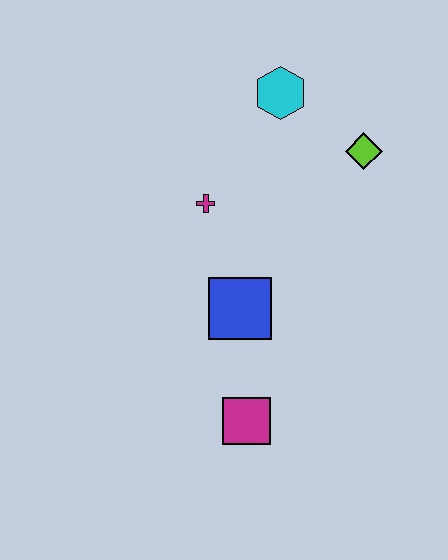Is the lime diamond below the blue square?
No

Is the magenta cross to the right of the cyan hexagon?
No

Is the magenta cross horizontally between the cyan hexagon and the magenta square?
No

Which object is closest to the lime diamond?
The cyan hexagon is closest to the lime diamond.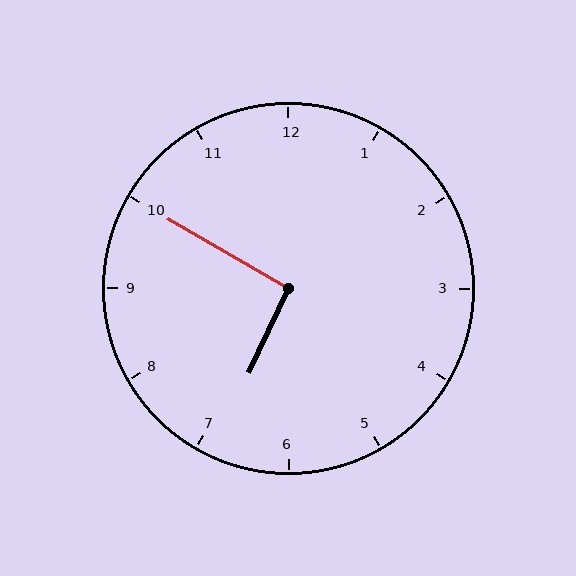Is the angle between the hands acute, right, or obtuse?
It is right.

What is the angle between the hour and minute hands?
Approximately 95 degrees.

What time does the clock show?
6:50.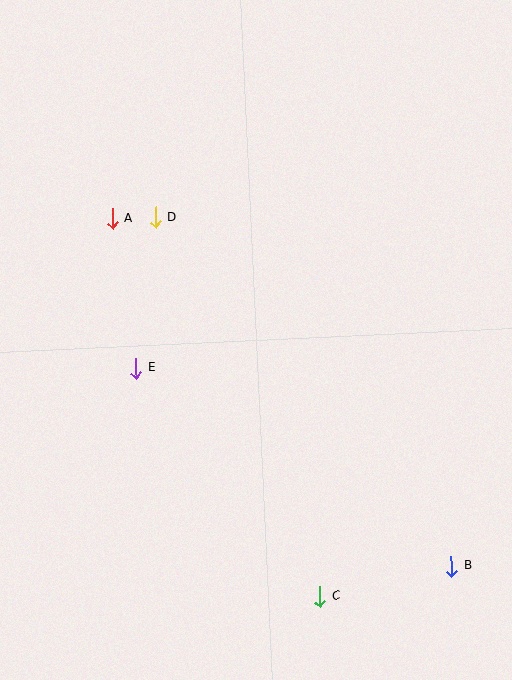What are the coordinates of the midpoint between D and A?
The midpoint between D and A is at (134, 218).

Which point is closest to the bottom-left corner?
Point C is closest to the bottom-left corner.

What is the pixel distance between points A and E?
The distance between A and E is 152 pixels.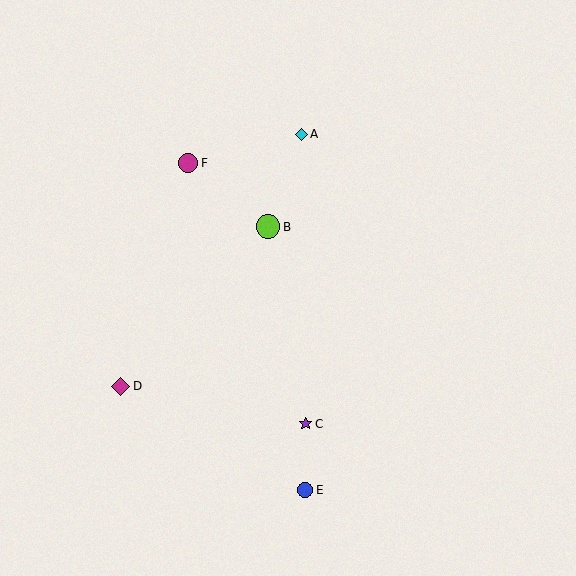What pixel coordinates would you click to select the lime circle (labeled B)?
Click at (268, 227) to select the lime circle B.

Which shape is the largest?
The lime circle (labeled B) is the largest.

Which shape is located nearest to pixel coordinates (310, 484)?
The blue circle (labeled E) at (305, 490) is nearest to that location.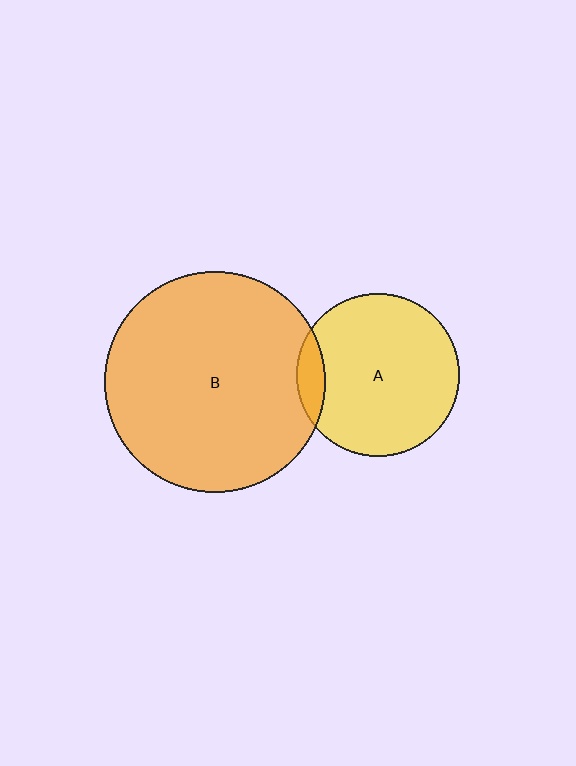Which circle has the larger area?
Circle B (orange).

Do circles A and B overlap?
Yes.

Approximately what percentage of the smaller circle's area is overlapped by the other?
Approximately 10%.